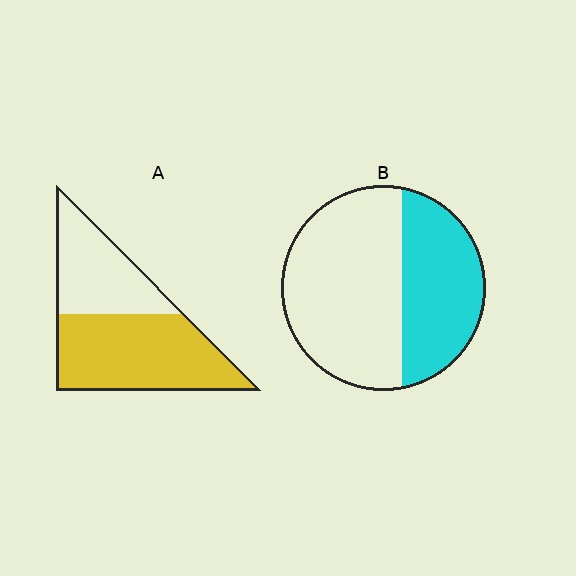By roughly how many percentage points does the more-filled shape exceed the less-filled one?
By roughly 20 percentage points (A over B).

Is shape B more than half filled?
No.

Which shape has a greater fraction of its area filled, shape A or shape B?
Shape A.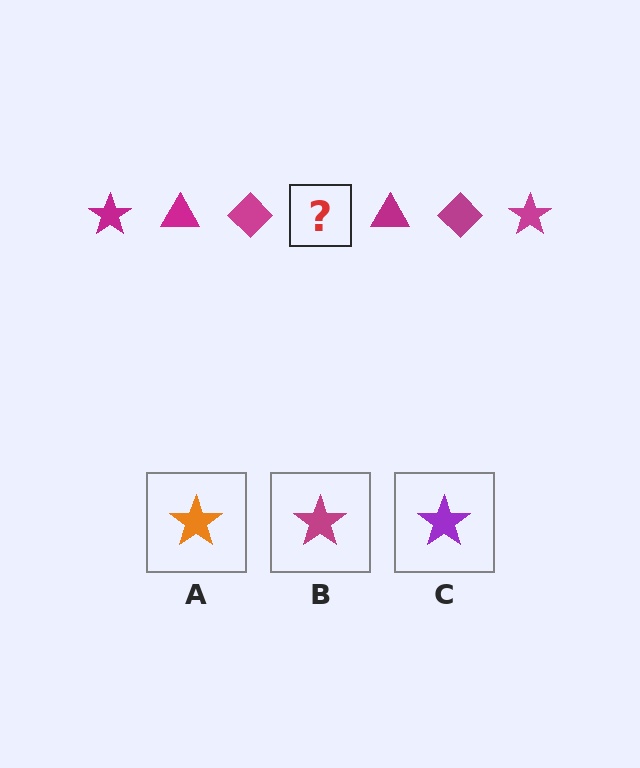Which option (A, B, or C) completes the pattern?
B.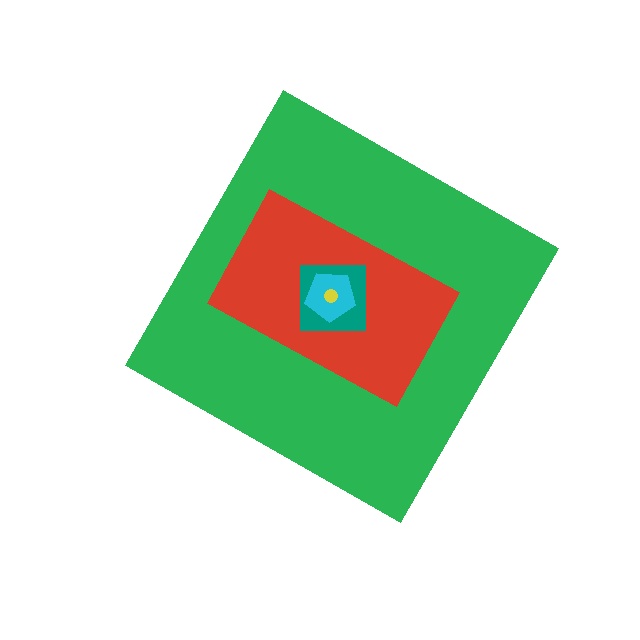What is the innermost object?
The yellow circle.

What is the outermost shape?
The green diamond.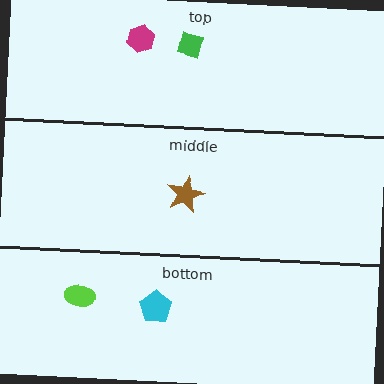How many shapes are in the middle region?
1.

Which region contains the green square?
The top region.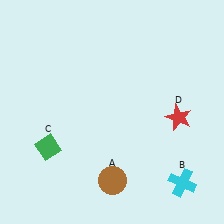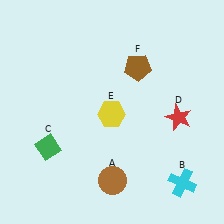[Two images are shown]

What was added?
A yellow hexagon (E), a brown pentagon (F) were added in Image 2.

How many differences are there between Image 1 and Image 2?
There are 2 differences between the two images.